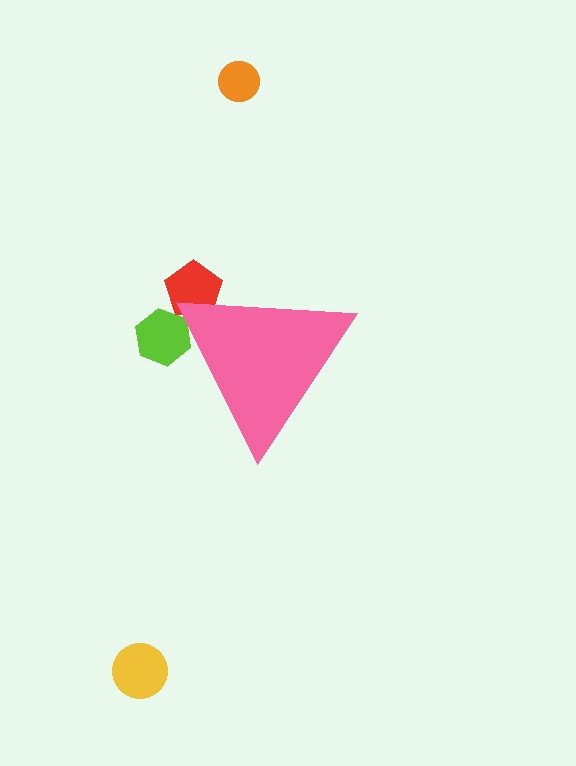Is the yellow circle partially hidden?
No, the yellow circle is fully visible.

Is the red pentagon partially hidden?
Yes, the red pentagon is partially hidden behind the pink triangle.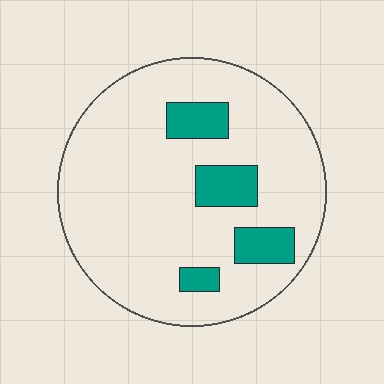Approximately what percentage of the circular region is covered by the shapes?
Approximately 15%.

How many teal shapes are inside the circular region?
4.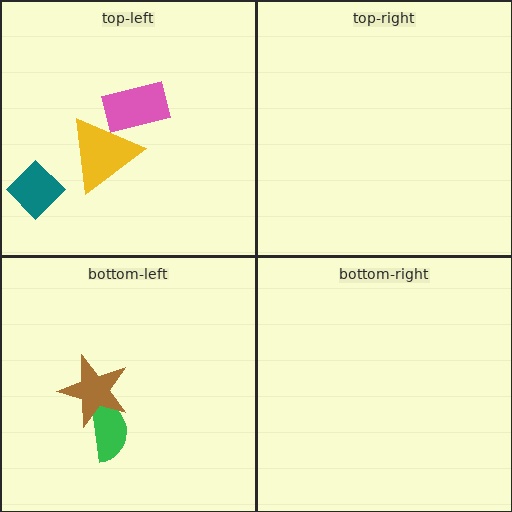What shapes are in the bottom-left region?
The green semicircle, the brown star.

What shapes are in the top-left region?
The yellow triangle, the pink rectangle, the teal diamond.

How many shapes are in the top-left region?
3.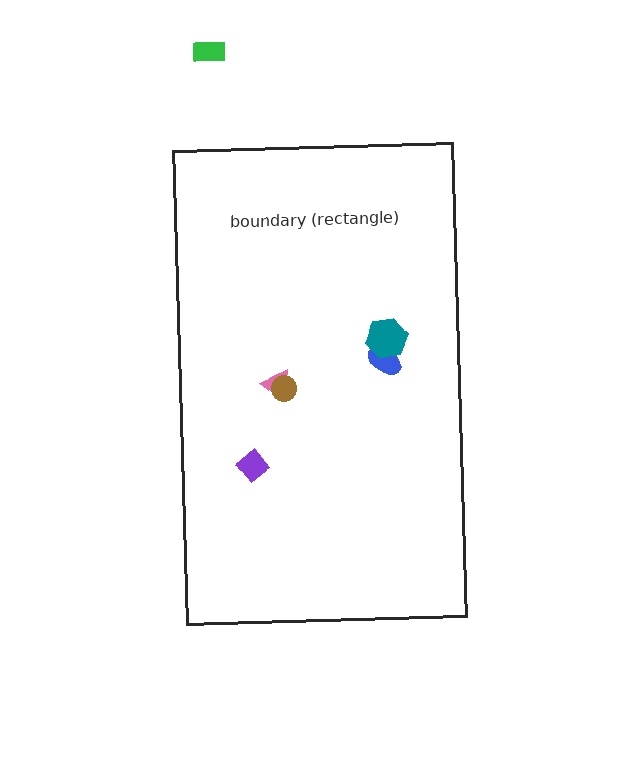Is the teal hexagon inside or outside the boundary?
Inside.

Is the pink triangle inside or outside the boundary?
Inside.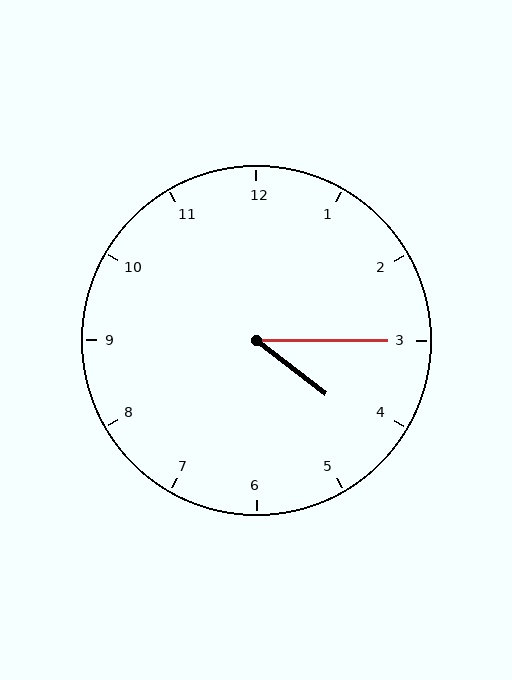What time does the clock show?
4:15.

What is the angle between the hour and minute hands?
Approximately 38 degrees.